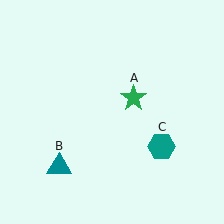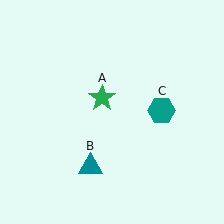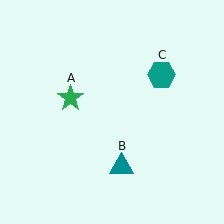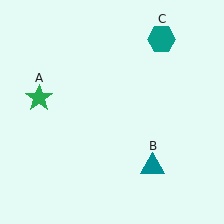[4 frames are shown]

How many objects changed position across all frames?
3 objects changed position: green star (object A), teal triangle (object B), teal hexagon (object C).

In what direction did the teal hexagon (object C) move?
The teal hexagon (object C) moved up.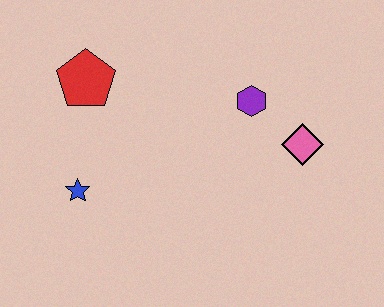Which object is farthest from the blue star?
The pink diamond is farthest from the blue star.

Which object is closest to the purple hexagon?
The pink diamond is closest to the purple hexagon.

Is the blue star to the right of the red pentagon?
No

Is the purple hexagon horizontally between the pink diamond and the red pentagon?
Yes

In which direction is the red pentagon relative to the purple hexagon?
The red pentagon is to the left of the purple hexagon.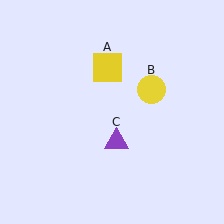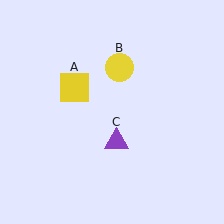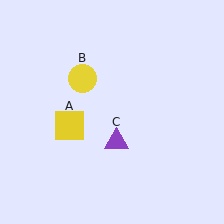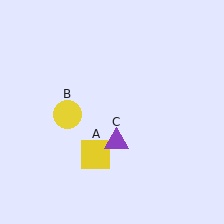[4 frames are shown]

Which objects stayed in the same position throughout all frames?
Purple triangle (object C) remained stationary.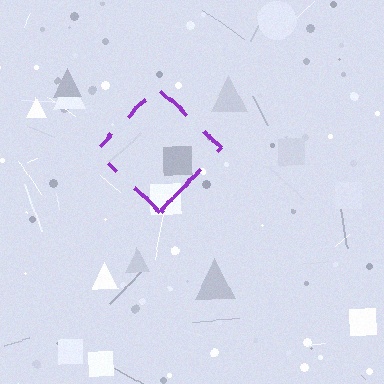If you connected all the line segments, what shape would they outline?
They would outline a diamond.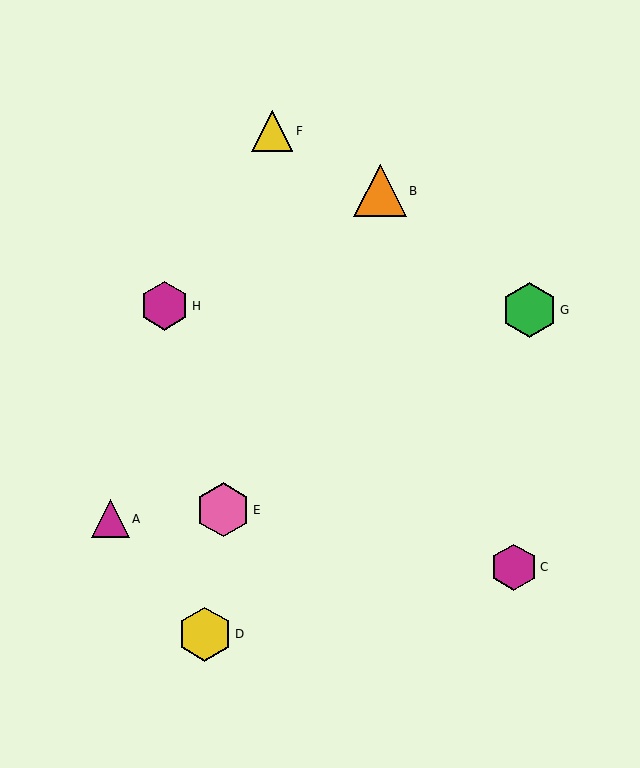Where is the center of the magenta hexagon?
The center of the magenta hexagon is at (164, 306).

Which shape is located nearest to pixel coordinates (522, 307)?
The green hexagon (labeled G) at (530, 310) is nearest to that location.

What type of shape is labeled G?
Shape G is a green hexagon.